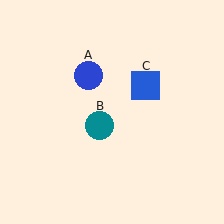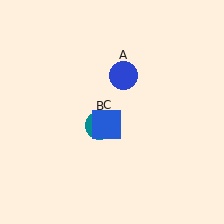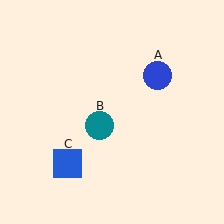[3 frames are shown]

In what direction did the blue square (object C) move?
The blue square (object C) moved down and to the left.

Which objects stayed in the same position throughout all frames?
Teal circle (object B) remained stationary.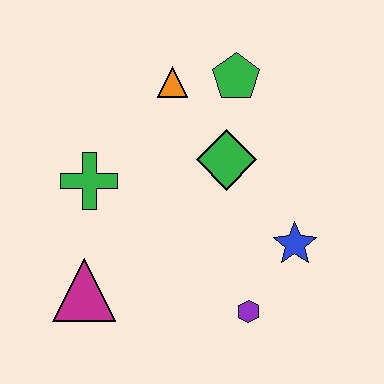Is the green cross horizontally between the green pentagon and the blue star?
No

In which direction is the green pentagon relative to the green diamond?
The green pentagon is above the green diamond.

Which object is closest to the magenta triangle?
The green cross is closest to the magenta triangle.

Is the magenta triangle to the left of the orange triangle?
Yes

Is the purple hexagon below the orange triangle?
Yes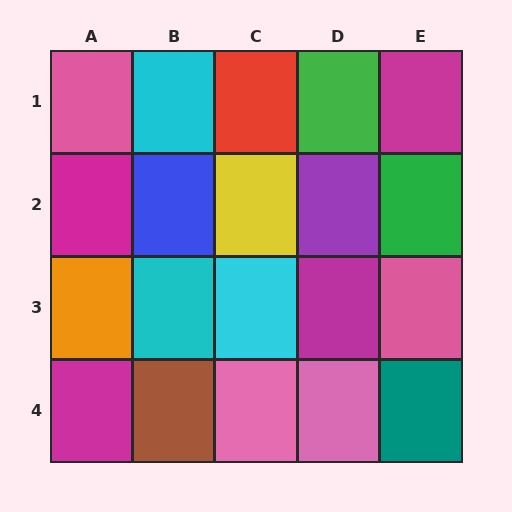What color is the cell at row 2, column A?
Magenta.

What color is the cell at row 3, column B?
Cyan.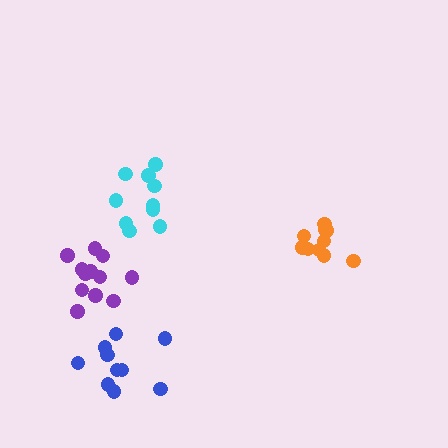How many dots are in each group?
Group 1: 10 dots, Group 2: 12 dots, Group 3: 10 dots, Group 4: 10 dots (42 total).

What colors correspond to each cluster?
The clusters are colored: orange, purple, blue, cyan.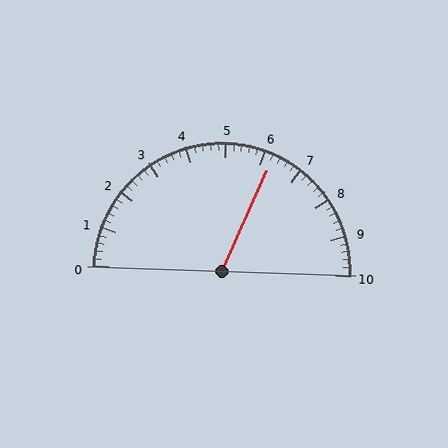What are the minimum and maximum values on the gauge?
The gauge ranges from 0 to 10.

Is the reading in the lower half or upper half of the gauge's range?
The reading is in the upper half of the range (0 to 10).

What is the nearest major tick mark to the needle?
The nearest major tick mark is 6.